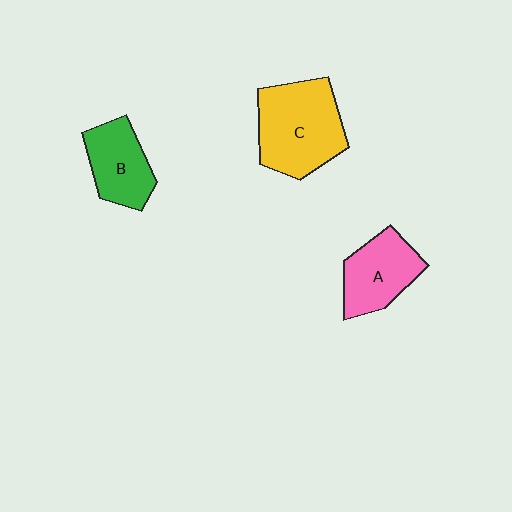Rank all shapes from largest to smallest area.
From largest to smallest: C (yellow), A (pink), B (green).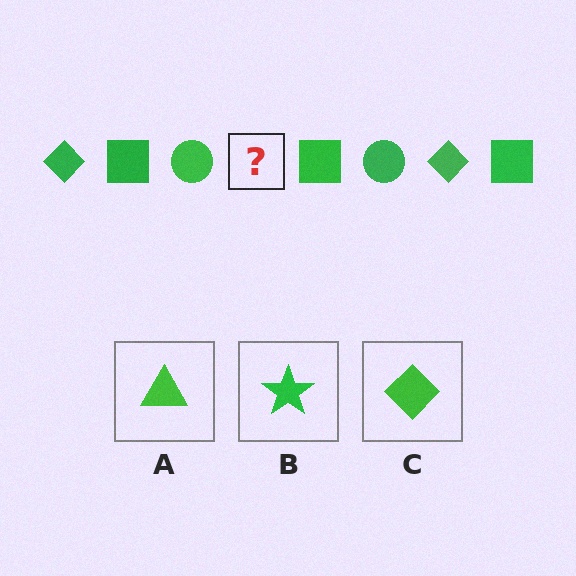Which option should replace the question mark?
Option C.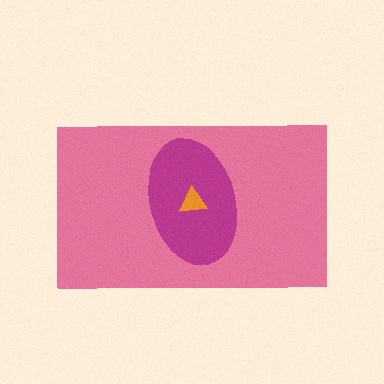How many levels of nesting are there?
3.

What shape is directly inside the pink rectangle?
The magenta ellipse.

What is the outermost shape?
The pink rectangle.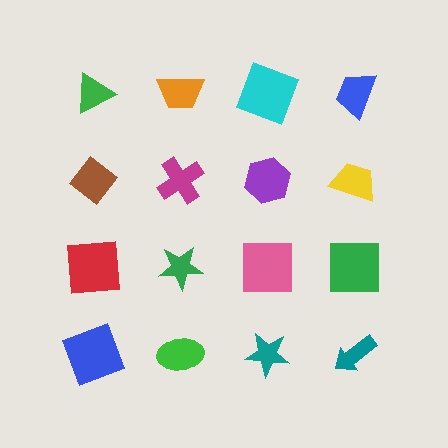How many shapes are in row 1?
4 shapes.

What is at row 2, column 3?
A purple hexagon.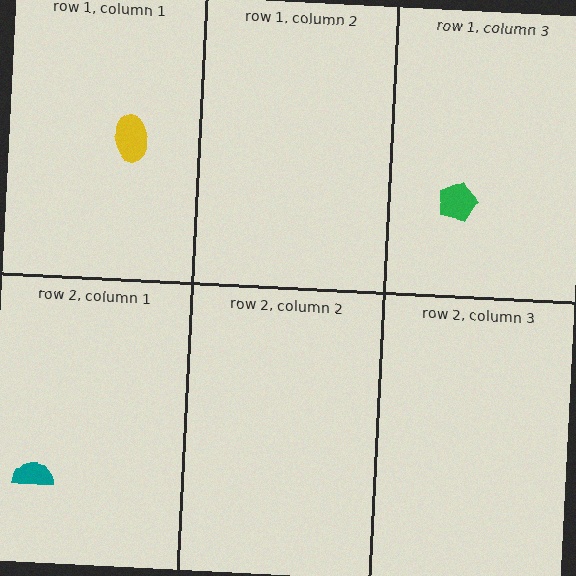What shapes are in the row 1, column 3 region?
The green pentagon.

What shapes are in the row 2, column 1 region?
The teal semicircle.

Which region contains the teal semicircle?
The row 2, column 1 region.